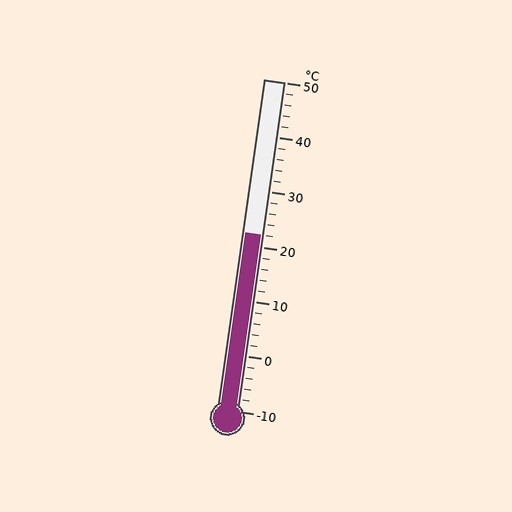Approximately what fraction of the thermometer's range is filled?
The thermometer is filled to approximately 55% of its range.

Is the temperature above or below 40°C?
The temperature is below 40°C.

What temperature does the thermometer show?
The thermometer shows approximately 22°C.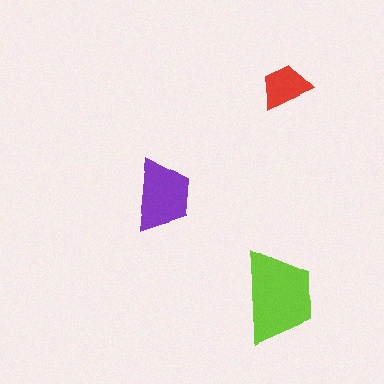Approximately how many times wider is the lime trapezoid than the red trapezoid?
About 2 times wider.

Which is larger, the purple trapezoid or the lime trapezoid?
The lime one.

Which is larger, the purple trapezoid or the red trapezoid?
The purple one.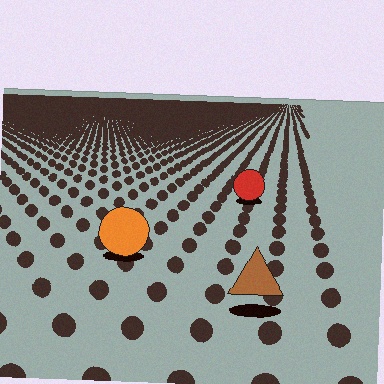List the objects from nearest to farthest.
From nearest to farthest: the brown triangle, the orange circle, the red circle.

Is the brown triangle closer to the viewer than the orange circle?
Yes. The brown triangle is closer — you can tell from the texture gradient: the ground texture is coarser near it.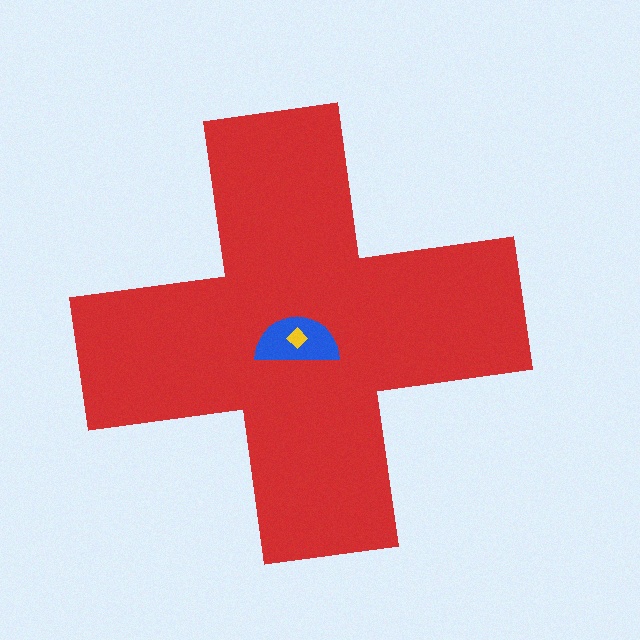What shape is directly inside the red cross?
The blue semicircle.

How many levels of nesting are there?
3.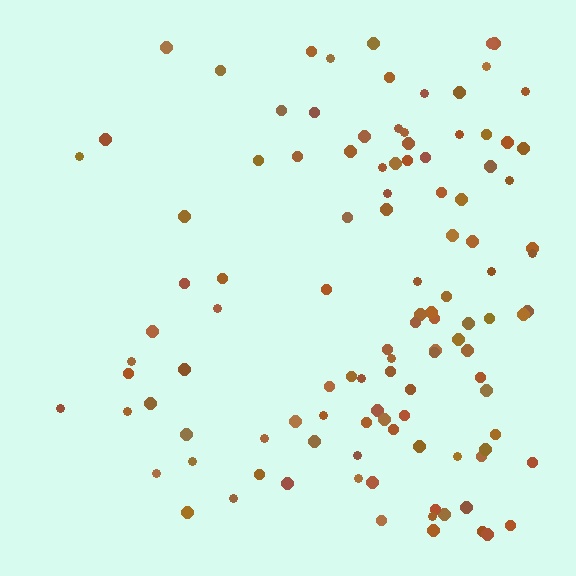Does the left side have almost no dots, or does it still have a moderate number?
Still a moderate number, just noticeably fewer than the right.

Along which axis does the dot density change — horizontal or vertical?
Horizontal.